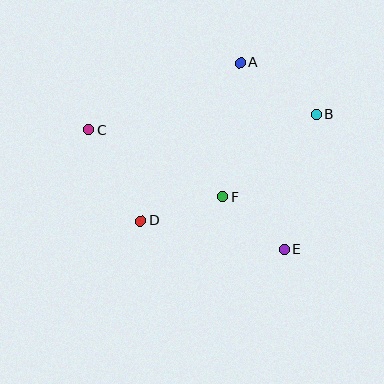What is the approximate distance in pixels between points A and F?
The distance between A and F is approximately 136 pixels.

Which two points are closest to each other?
Points E and F are closest to each other.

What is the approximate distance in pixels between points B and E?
The distance between B and E is approximately 138 pixels.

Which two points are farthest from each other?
Points C and E are farthest from each other.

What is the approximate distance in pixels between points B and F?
The distance between B and F is approximately 124 pixels.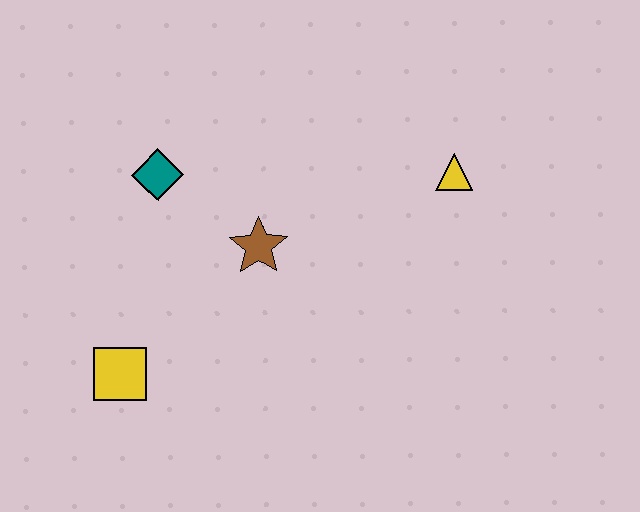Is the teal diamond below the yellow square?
No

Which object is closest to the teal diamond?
The brown star is closest to the teal diamond.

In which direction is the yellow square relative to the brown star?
The yellow square is to the left of the brown star.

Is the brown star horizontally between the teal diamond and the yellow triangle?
Yes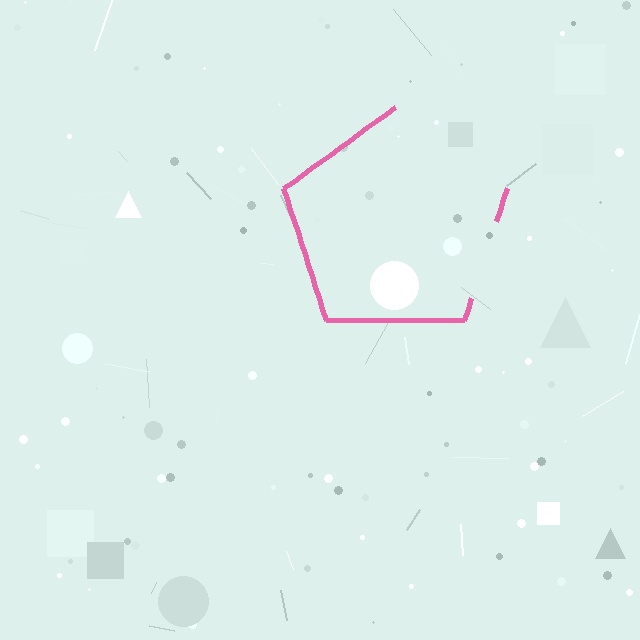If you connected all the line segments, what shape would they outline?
They would outline a pentagon.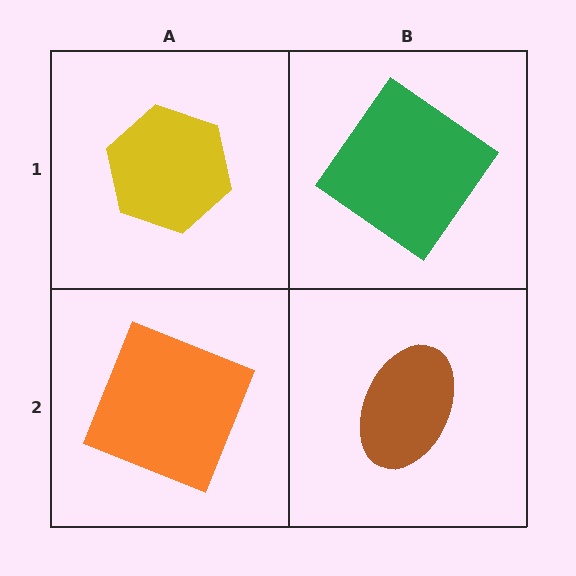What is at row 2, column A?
An orange square.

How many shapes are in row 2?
2 shapes.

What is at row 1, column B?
A green diamond.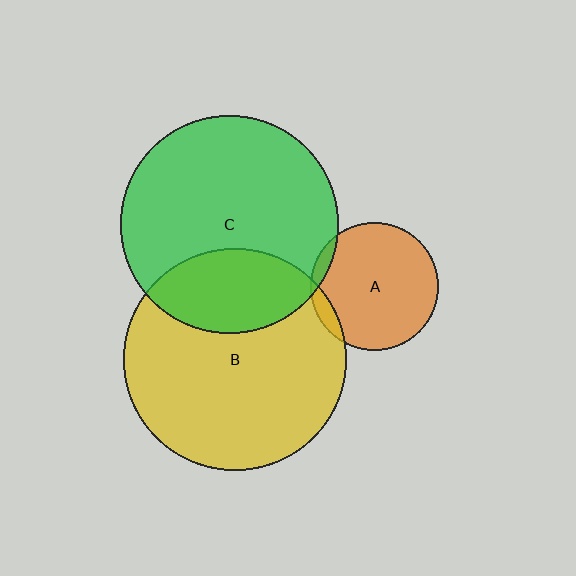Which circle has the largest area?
Circle B (yellow).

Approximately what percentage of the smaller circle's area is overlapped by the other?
Approximately 5%.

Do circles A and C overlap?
Yes.